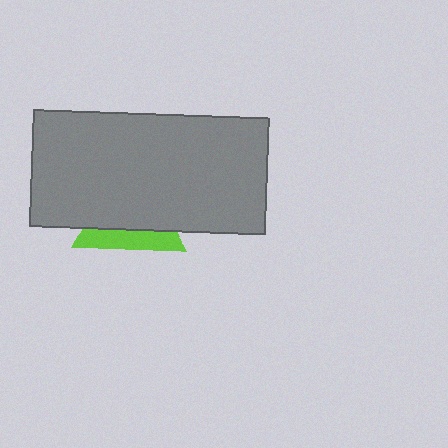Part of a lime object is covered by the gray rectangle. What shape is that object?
It is a triangle.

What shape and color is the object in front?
The object in front is a gray rectangle.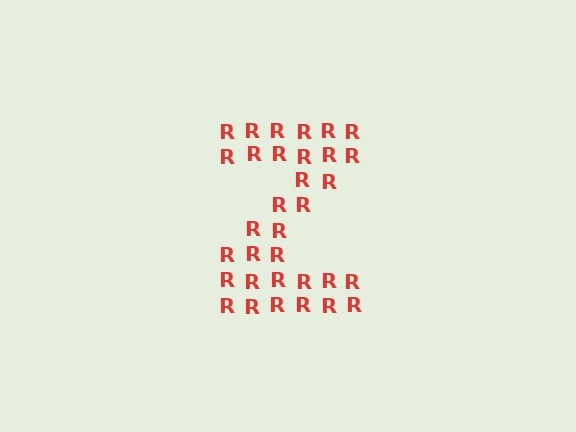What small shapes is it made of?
It is made of small letter R's.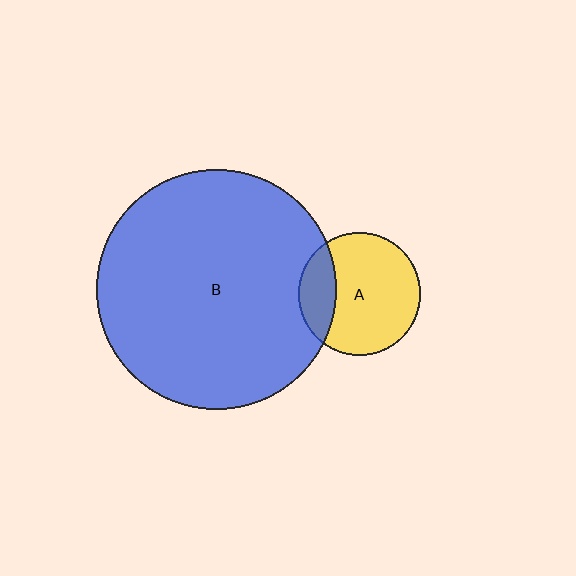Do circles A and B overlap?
Yes.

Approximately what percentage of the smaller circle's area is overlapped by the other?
Approximately 25%.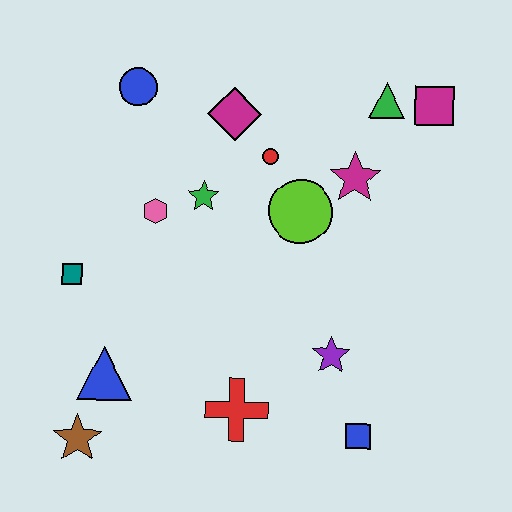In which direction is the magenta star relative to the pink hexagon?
The magenta star is to the right of the pink hexagon.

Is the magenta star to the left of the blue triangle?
No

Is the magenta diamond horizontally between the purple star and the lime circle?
No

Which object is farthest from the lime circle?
The brown star is farthest from the lime circle.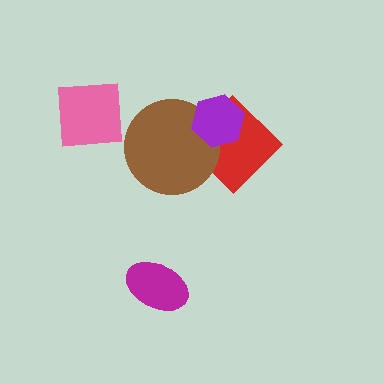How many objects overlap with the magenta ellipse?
0 objects overlap with the magenta ellipse.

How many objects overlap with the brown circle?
2 objects overlap with the brown circle.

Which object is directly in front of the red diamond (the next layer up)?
The brown circle is directly in front of the red diamond.